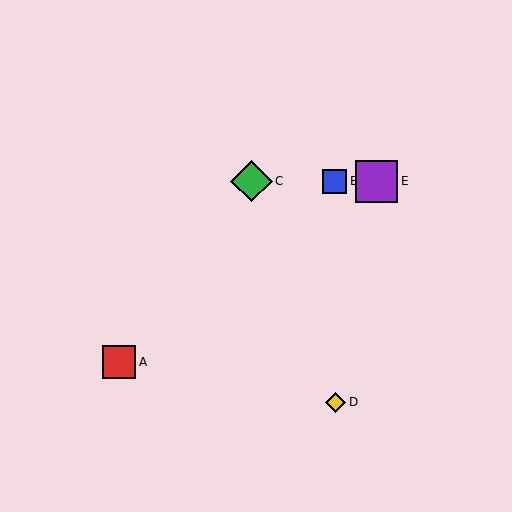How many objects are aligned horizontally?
3 objects (B, C, E) are aligned horizontally.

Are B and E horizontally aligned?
Yes, both are at y≈181.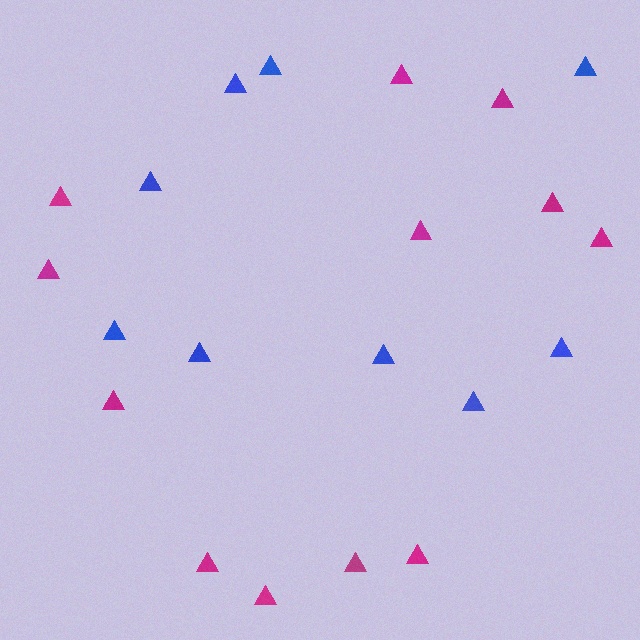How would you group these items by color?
There are 2 groups: one group of magenta triangles (12) and one group of blue triangles (9).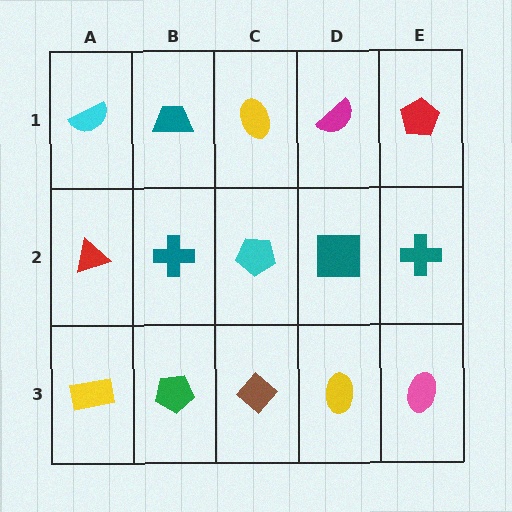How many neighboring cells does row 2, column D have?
4.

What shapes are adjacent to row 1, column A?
A red triangle (row 2, column A), a teal trapezoid (row 1, column B).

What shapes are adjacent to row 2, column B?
A teal trapezoid (row 1, column B), a green pentagon (row 3, column B), a red triangle (row 2, column A), a cyan pentagon (row 2, column C).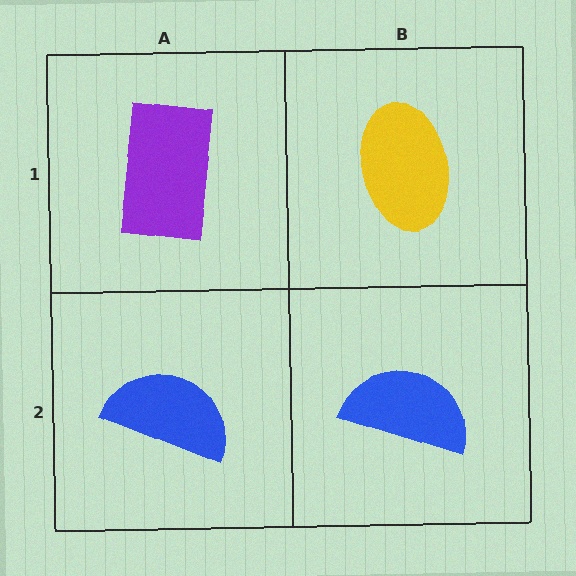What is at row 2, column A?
A blue semicircle.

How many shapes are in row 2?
2 shapes.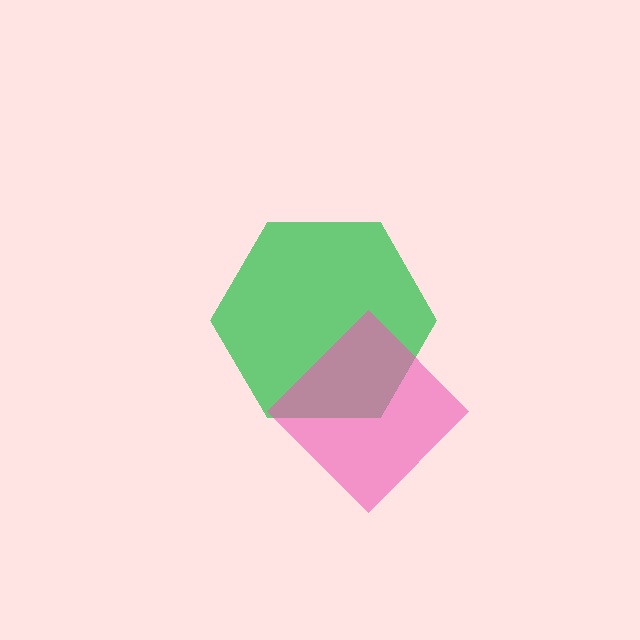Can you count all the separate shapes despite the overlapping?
Yes, there are 2 separate shapes.